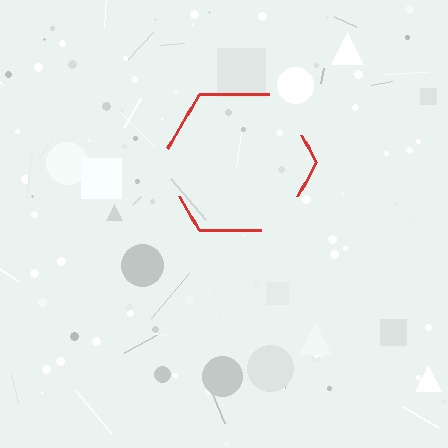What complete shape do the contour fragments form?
The contour fragments form a hexagon.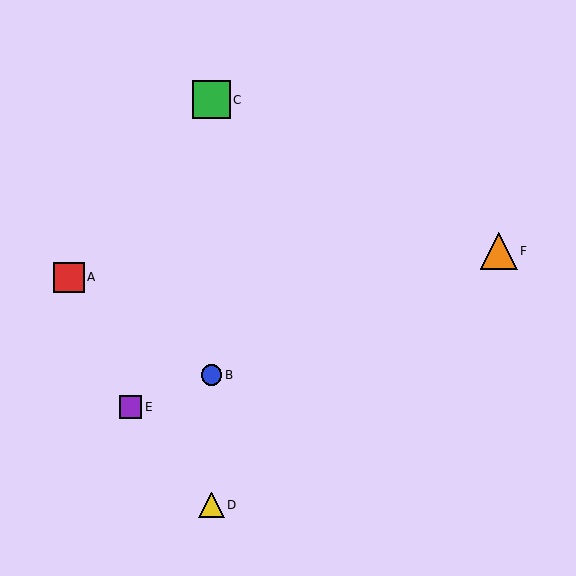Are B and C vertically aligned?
Yes, both are at x≈212.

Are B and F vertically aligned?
No, B is at x≈212 and F is at x≈499.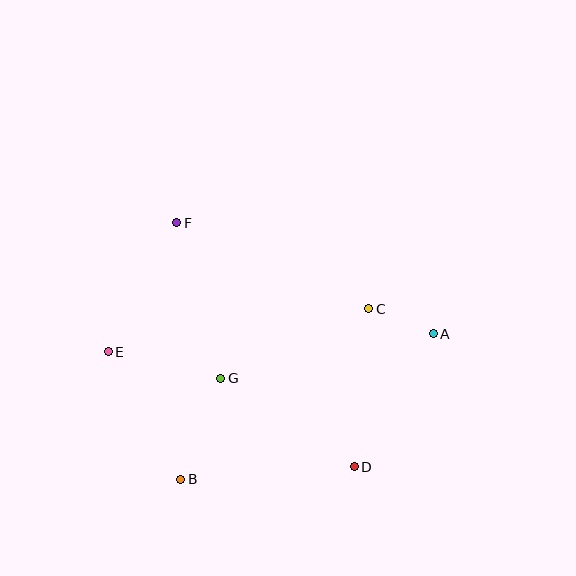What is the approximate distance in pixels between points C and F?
The distance between C and F is approximately 211 pixels.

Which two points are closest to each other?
Points A and C are closest to each other.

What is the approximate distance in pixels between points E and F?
The distance between E and F is approximately 146 pixels.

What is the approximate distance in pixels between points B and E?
The distance between B and E is approximately 147 pixels.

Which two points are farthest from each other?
Points A and E are farthest from each other.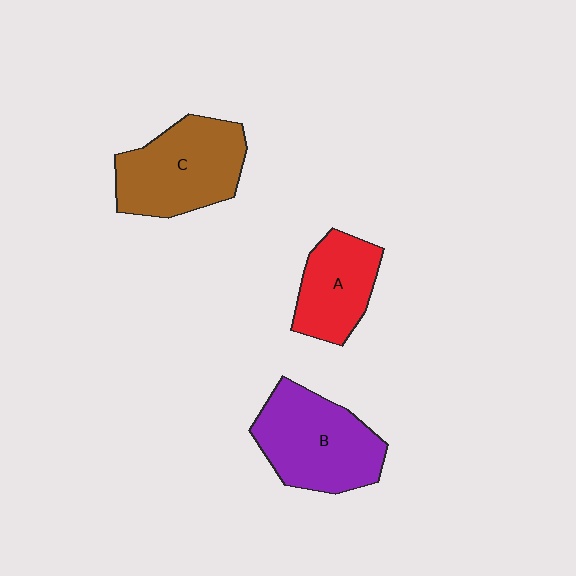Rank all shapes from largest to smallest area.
From largest to smallest: B (purple), C (brown), A (red).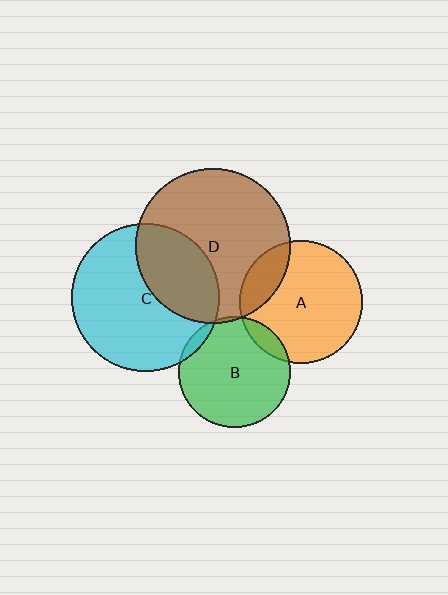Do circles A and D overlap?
Yes.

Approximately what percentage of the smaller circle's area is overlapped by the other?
Approximately 20%.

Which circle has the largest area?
Circle D (brown).